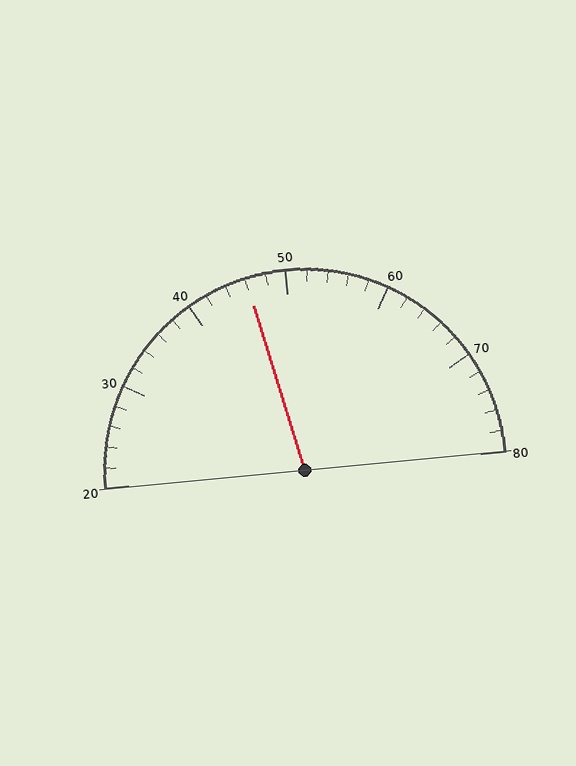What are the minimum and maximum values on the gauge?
The gauge ranges from 20 to 80.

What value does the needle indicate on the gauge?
The needle indicates approximately 46.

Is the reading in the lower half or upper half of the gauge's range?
The reading is in the lower half of the range (20 to 80).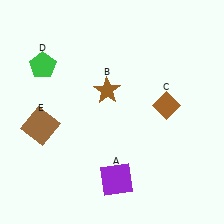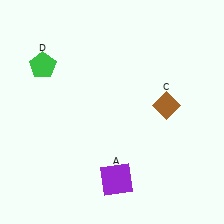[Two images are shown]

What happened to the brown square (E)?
The brown square (E) was removed in Image 2. It was in the bottom-left area of Image 1.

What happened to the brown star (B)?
The brown star (B) was removed in Image 2. It was in the top-left area of Image 1.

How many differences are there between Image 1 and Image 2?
There are 2 differences between the two images.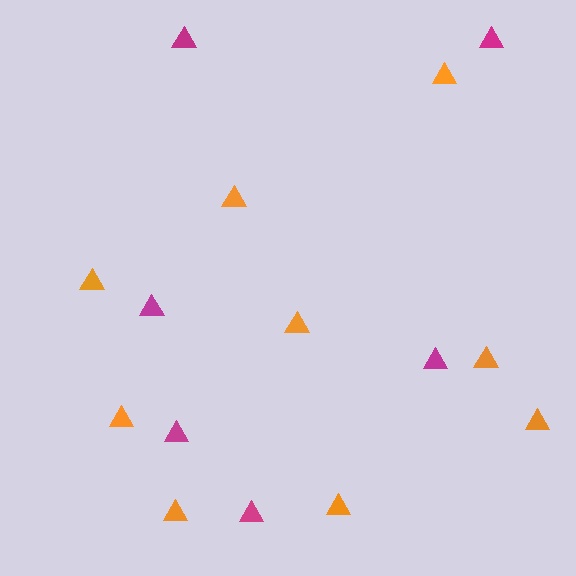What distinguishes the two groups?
There are 2 groups: one group of orange triangles (9) and one group of magenta triangles (6).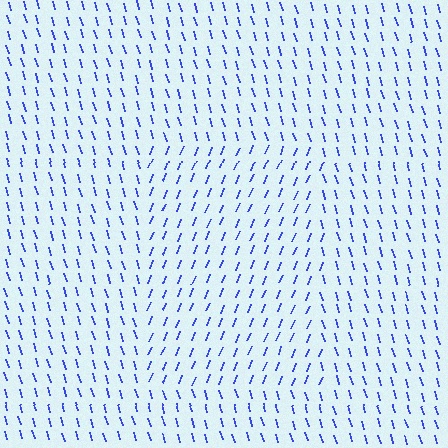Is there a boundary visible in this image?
Yes, there is a texture boundary formed by a change in line orientation.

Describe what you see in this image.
The image is filled with small blue line segments. A rectangle region in the image has lines oriented differently from the surrounding lines, creating a visible texture boundary.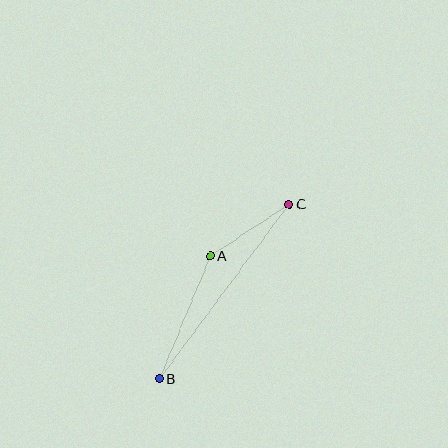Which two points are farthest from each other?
Points B and C are farthest from each other.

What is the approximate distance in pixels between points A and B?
The distance between A and B is approximately 133 pixels.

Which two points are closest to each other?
Points A and C are closest to each other.